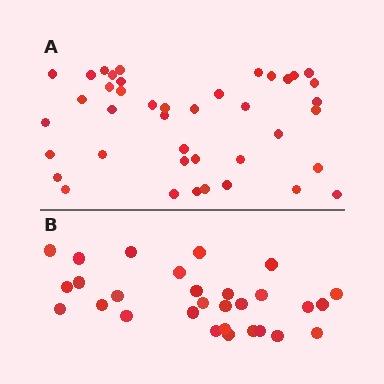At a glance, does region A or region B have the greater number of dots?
Region A (the top region) has more dots.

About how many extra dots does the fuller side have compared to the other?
Region A has roughly 12 or so more dots than region B.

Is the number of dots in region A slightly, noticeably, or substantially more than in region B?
Region A has noticeably more, but not dramatically so. The ratio is roughly 1.4 to 1.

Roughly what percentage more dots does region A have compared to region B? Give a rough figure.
About 40% more.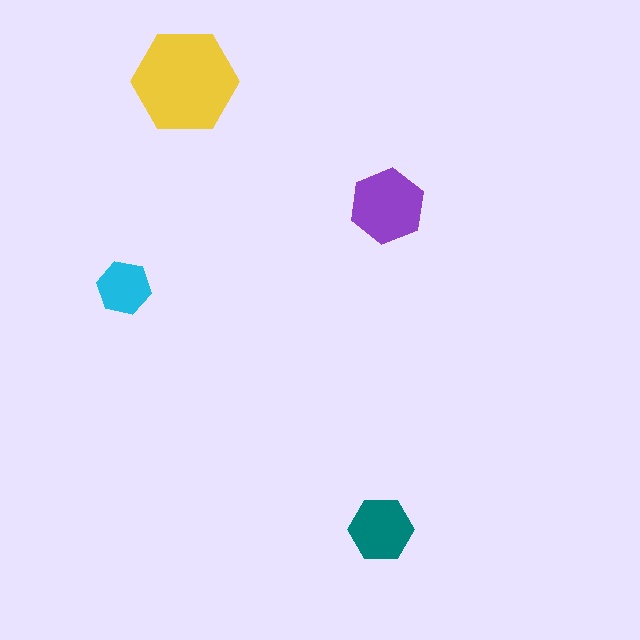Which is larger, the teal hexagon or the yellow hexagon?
The yellow one.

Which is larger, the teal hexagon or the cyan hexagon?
The teal one.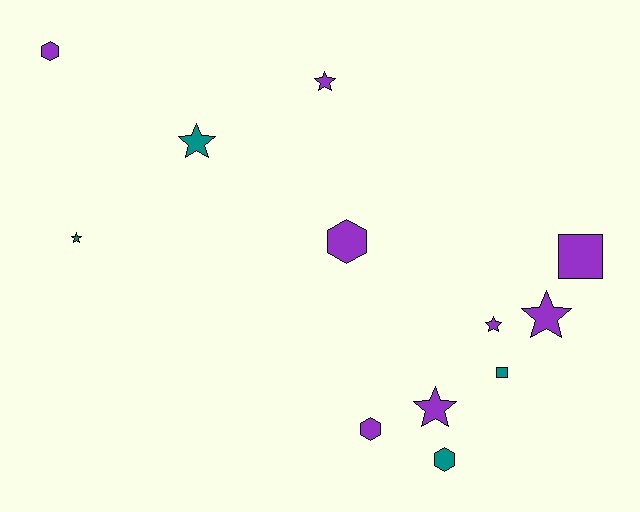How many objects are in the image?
There are 12 objects.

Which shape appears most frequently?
Star, with 6 objects.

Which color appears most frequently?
Purple, with 8 objects.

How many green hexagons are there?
There are no green hexagons.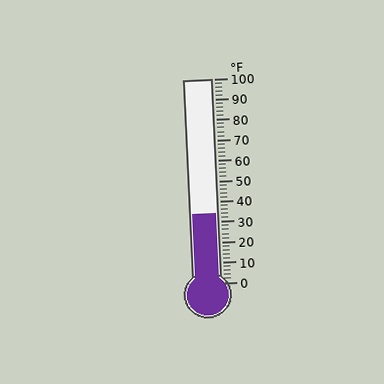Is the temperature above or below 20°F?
The temperature is above 20°F.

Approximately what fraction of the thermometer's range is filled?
The thermometer is filled to approximately 35% of its range.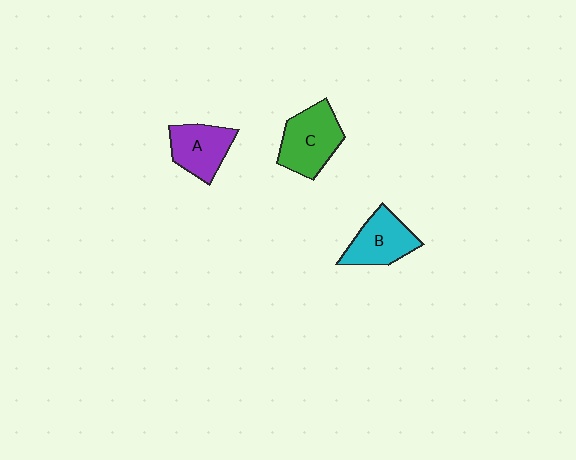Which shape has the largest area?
Shape C (green).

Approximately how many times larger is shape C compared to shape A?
Approximately 1.2 times.